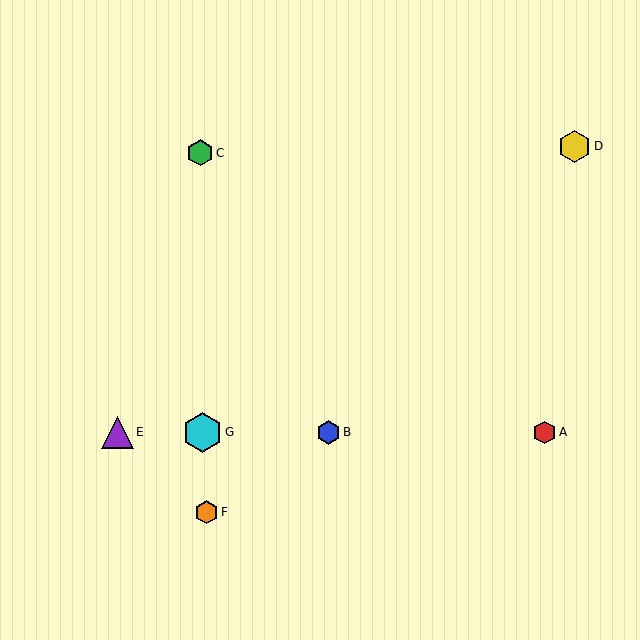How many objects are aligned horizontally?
4 objects (A, B, E, G) are aligned horizontally.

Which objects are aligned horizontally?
Objects A, B, E, G are aligned horizontally.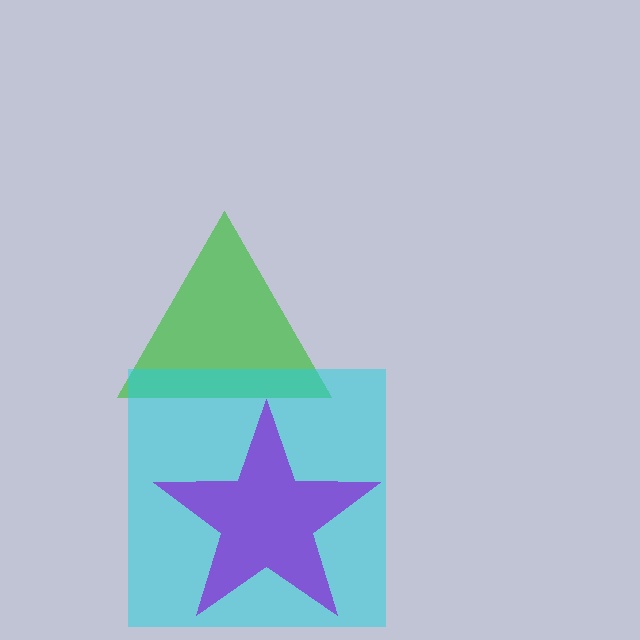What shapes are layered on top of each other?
The layered shapes are: a green triangle, a cyan square, a purple star.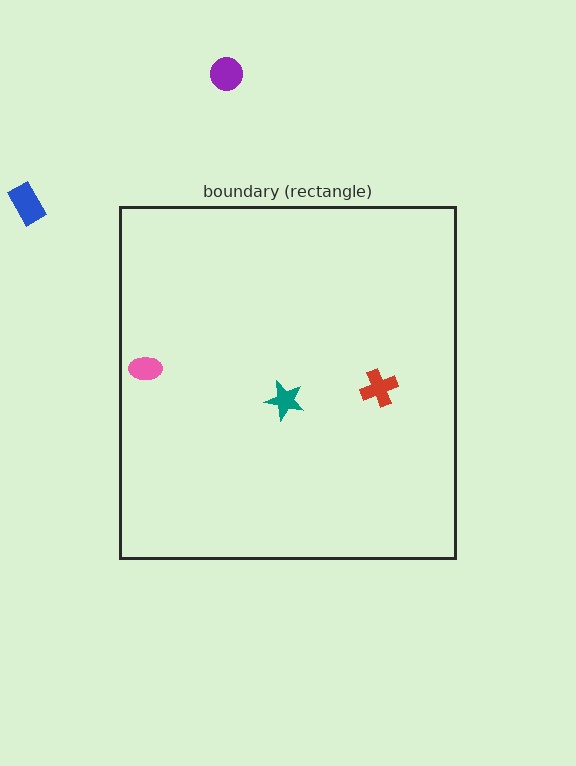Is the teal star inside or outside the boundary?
Inside.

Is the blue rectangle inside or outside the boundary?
Outside.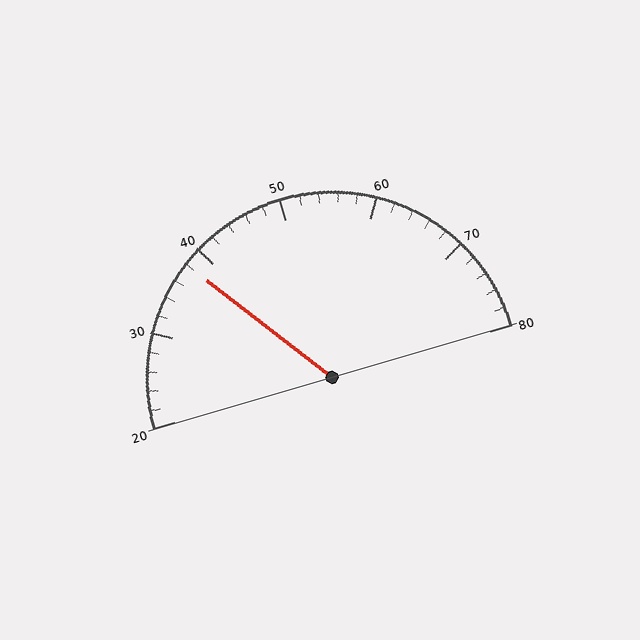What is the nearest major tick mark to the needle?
The nearest major tick mark is 40.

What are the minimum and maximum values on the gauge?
The gauge ranges from 20 to 80.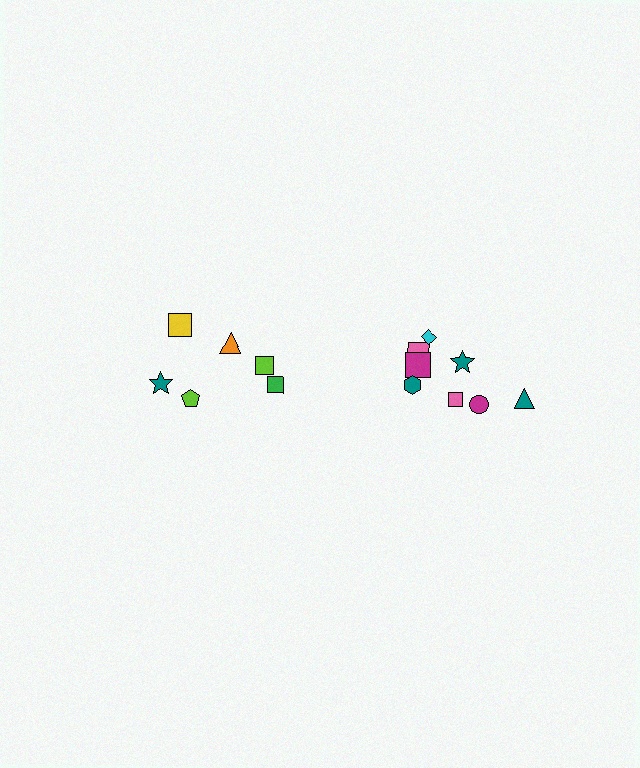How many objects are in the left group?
There are 6 objects.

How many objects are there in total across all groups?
There are 14 objects.